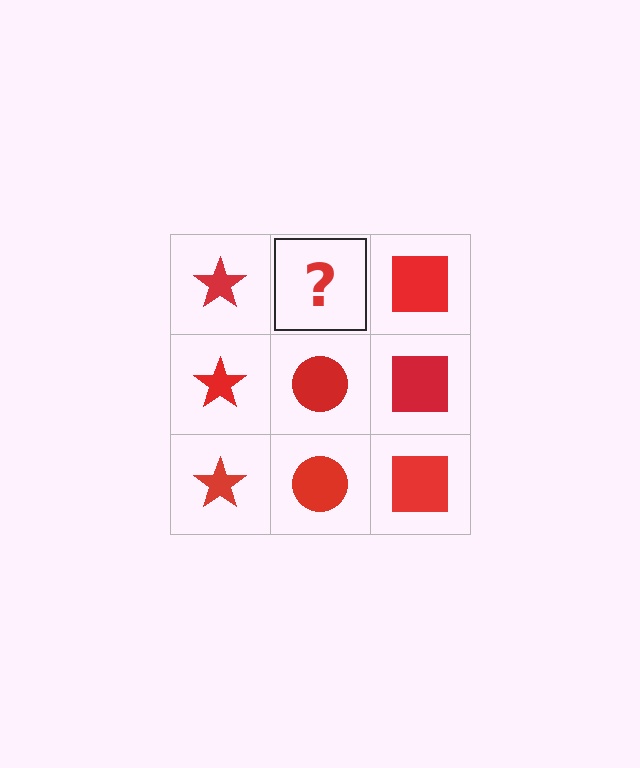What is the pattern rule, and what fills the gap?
The rule is that each column has a consistent shape. The gap should be filled with a red circle.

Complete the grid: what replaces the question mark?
The question mark should be replaced with a red circle.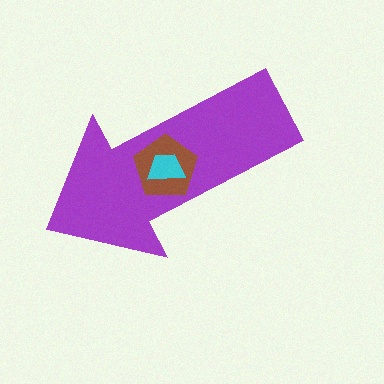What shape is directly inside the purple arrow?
The brown pentagon.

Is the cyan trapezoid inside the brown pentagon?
Yes.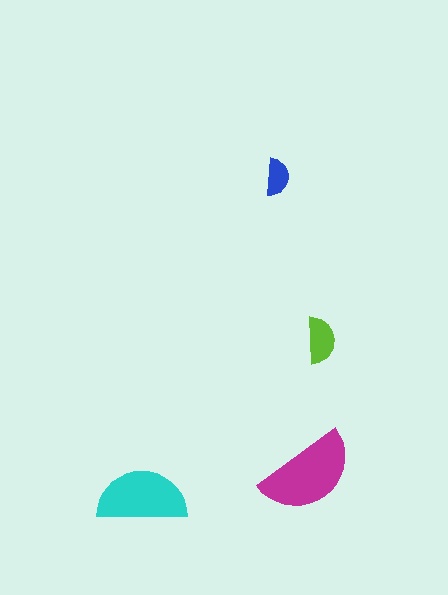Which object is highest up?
The blue semicircle is topmost.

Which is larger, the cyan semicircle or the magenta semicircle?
The magenta one.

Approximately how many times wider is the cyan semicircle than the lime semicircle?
About 2 times wider.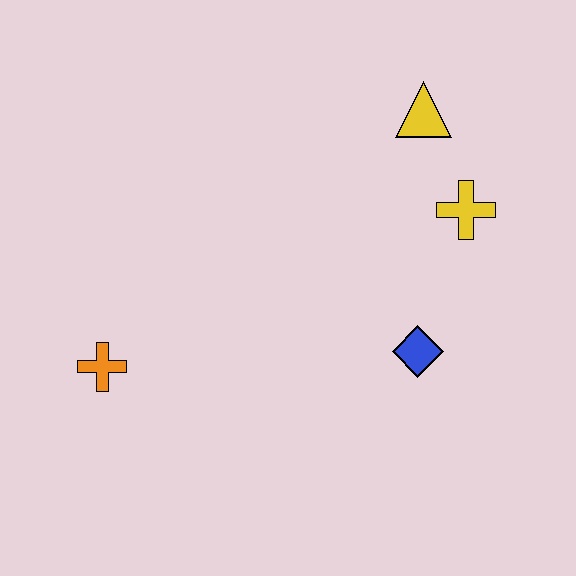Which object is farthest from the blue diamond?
The orange cross is farthest from the blue diamond.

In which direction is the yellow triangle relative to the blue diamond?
The yellow triangle is above the blue diamond.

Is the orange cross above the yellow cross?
No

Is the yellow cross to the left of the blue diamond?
No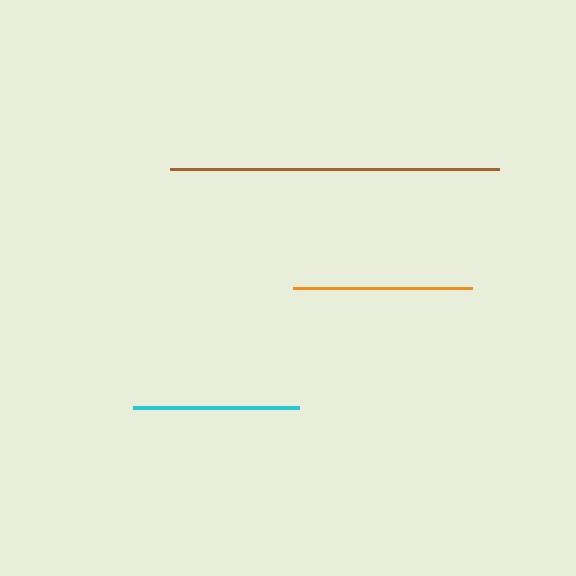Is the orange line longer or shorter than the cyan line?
The orange line is longer than the cyan line.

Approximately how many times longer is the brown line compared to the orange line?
The brown line is approximately 1.8 times the length of the orange line.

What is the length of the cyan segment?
The cyan segment is approximately 166 pixels long.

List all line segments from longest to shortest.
From longest to shortest: brown, orange, cyan.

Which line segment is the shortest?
The cyan line is the shortest at approximately 166 pixels.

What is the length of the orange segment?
The orange segment is approximately 180 pixels long.